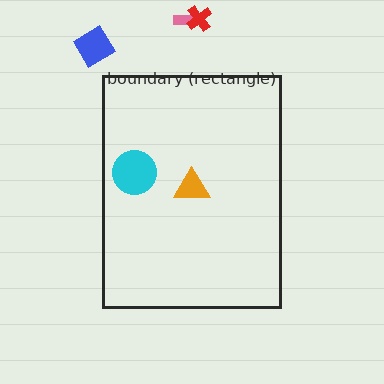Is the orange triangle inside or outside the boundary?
Inside.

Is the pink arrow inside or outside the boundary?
Outside.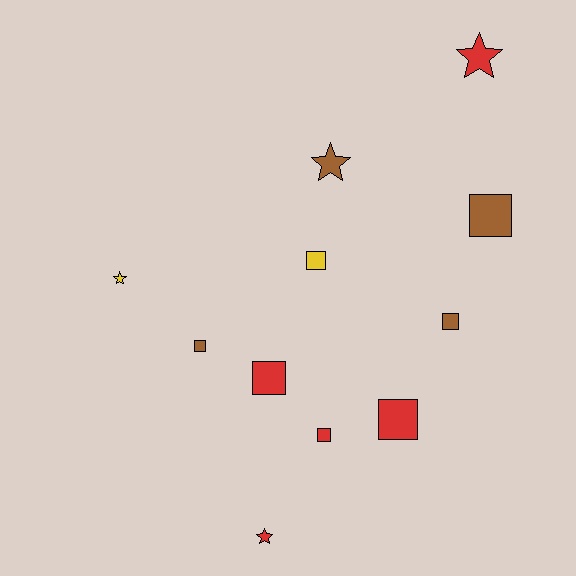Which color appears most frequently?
Red, with 5 objects.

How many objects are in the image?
There are 11 objects.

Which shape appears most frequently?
Square, with 7 objects.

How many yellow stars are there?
There is 1 yellow star.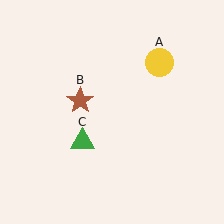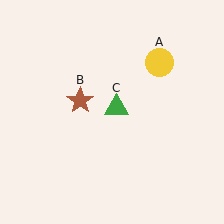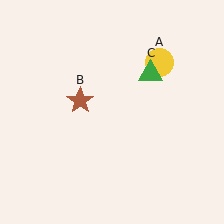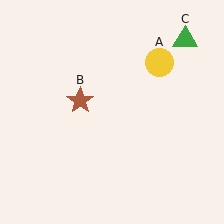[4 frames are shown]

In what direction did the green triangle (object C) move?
The green triangle (object C) moved up and to the right.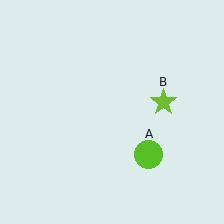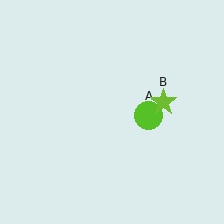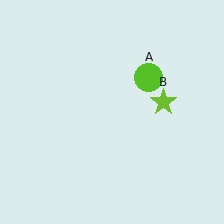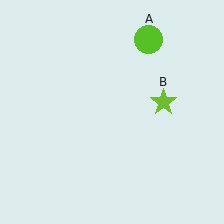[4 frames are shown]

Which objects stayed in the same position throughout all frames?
Lime star (object B) remained stationary.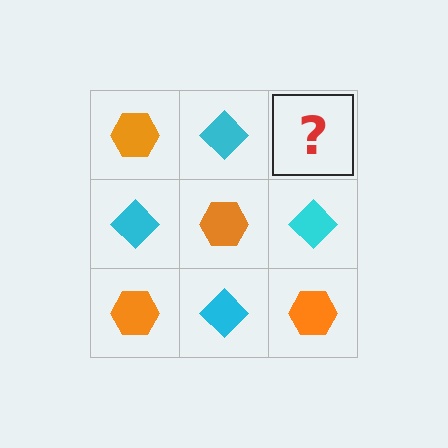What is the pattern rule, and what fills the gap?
The rule is that it alternates orange hexagon and cyan diamond in a checkerboard pattern. The gap should be filled with an orange hexagon.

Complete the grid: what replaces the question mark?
The question mark should be replaced with an orange hexagon.